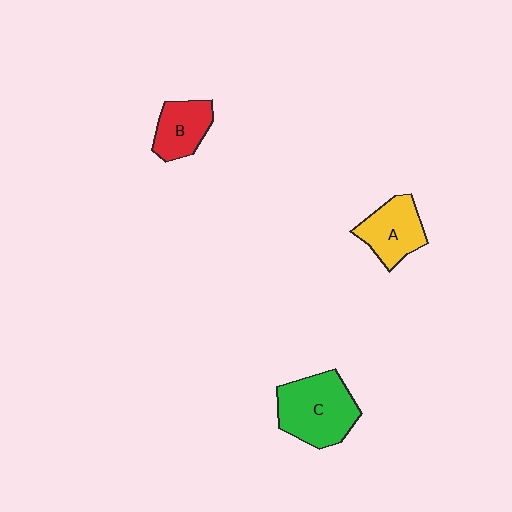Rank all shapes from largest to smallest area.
From largest to smallest: C (green), A (yellow), B (red).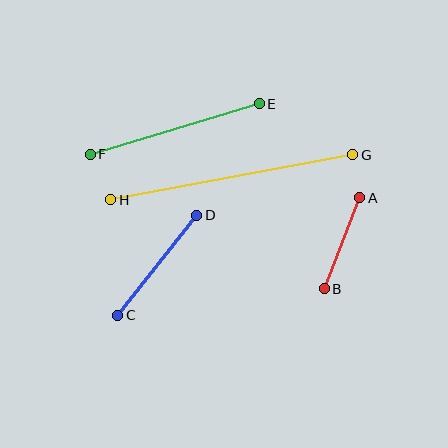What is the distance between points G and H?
The distance is approximately 246 pixels.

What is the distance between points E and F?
The distance is approximately 176 pixels.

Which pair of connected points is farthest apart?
Points G and H are farthest apart.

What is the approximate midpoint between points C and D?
The midpoint is at approximately (157, 265) pixels.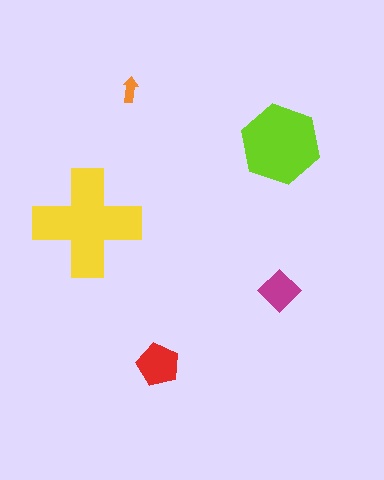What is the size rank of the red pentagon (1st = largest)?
3rd.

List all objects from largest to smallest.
The yellow cross, the lime hexagon, the red pentagon, the magenta diamond, the orange arrow.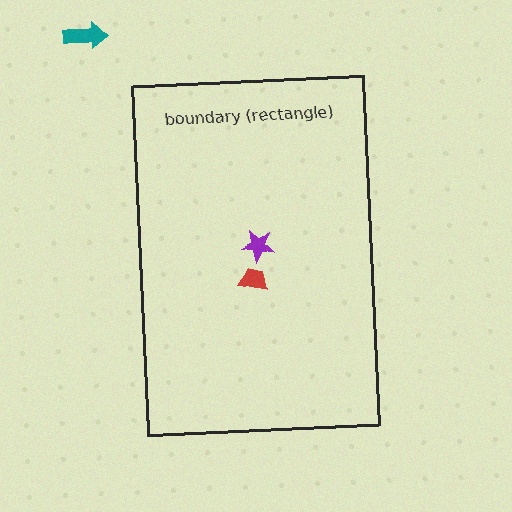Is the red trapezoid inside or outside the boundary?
Inside.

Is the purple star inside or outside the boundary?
Inside.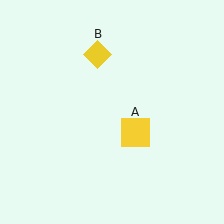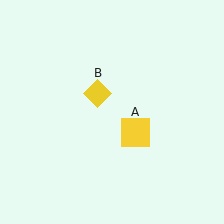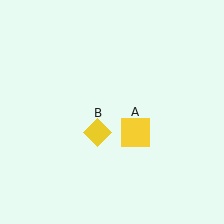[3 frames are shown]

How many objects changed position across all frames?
1 object changed position: yellow diamond (object B).